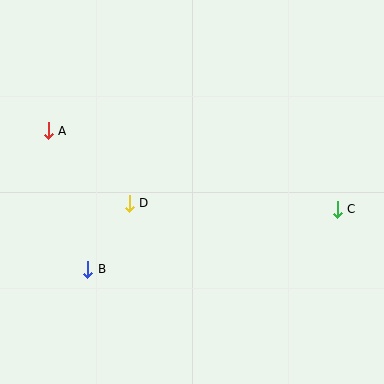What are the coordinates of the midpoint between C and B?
The midpoint between C and B is at (213, 239).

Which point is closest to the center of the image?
Point D at (129, 203) is closest to the center.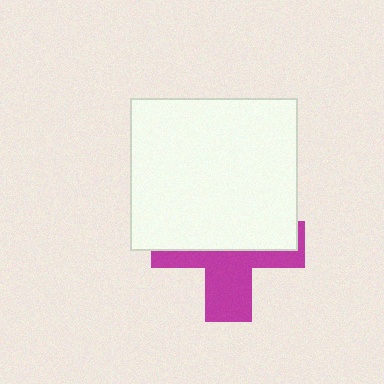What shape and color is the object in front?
The object in front is a white rectangle.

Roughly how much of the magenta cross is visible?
A small part of it is visible (roughly 43%).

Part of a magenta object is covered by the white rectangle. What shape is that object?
It is a cross.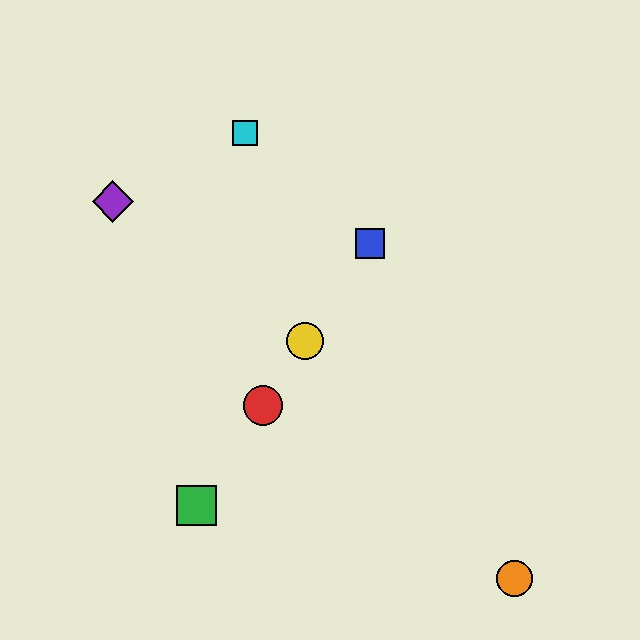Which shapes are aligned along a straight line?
The red circle, the blue square, the green square, the yellow circle are aligned along a straight line.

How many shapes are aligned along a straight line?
4 shapes (the red circle, the blue square, the green square, the yellow circle) are aligned along a straight line.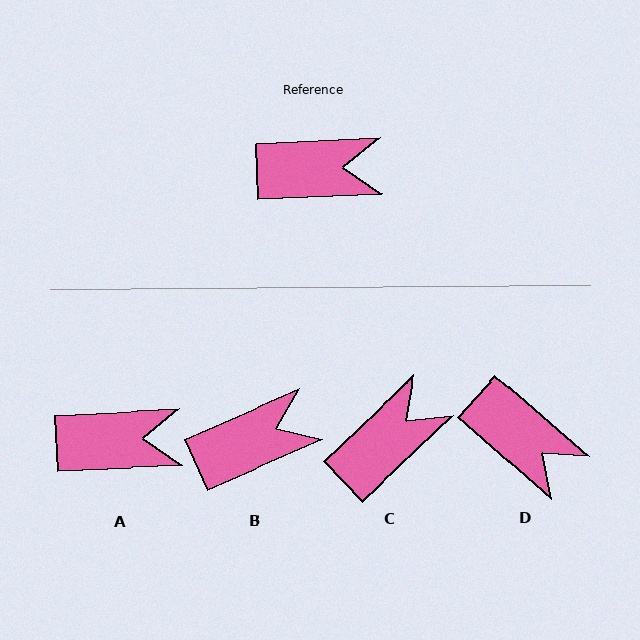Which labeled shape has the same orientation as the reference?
A.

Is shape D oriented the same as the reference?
No, it is off by about 44 degrees.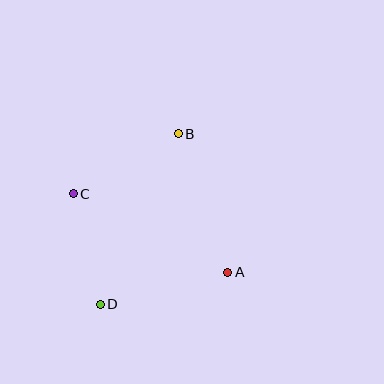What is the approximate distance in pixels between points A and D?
The distance between A and D is approximately 131 pixels.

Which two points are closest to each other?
Points C and D are closest to each other.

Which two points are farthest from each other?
Points B and D are farthest from each other.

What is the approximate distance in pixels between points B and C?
The distance between B and C is approximately 121 pixels.